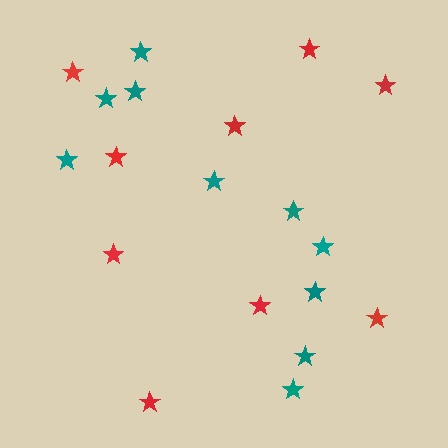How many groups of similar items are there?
There are 2 groups: one group of teal stars (10) and one group of red stars (9).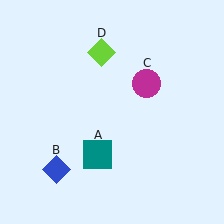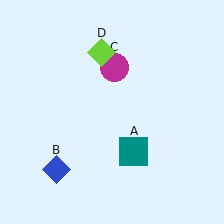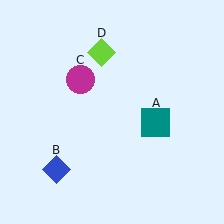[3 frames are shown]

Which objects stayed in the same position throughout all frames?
Blue diamond (object B) and lime diamond (object D) remained stationary.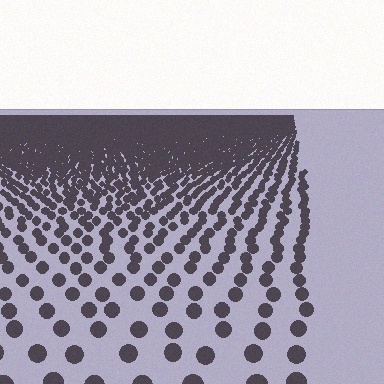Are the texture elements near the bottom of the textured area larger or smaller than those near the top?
Larger. Near the bottom, elements are closer to the viewer and appear at a bigger on-screen size.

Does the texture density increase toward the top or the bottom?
Density increases toward the top.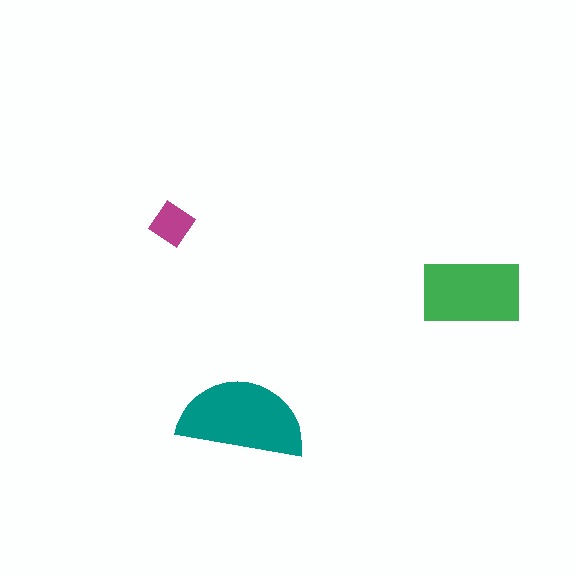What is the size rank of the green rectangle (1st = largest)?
2nd.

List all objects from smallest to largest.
The magenta diamond, the green rectangle, the teal semicircle.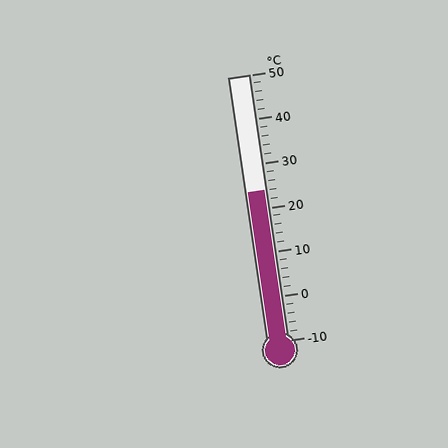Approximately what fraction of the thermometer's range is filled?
The thermometer is filled to approximately 55% of its range.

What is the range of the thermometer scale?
The thermometer scale ranges from -10°C to 50°C.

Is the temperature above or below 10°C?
The temperature is above 10°C.